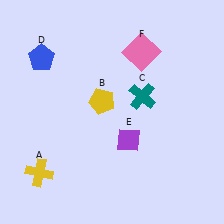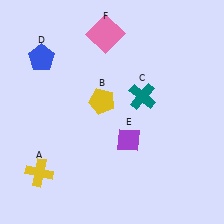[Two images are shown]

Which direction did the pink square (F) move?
The pink square (F) moved left.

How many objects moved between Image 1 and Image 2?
1 object moved between the two images.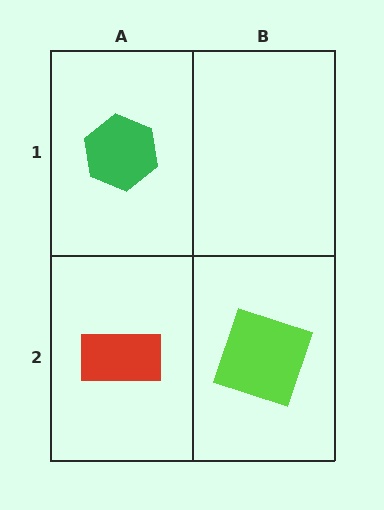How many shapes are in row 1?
1 shape.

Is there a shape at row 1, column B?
No, that cell is empty.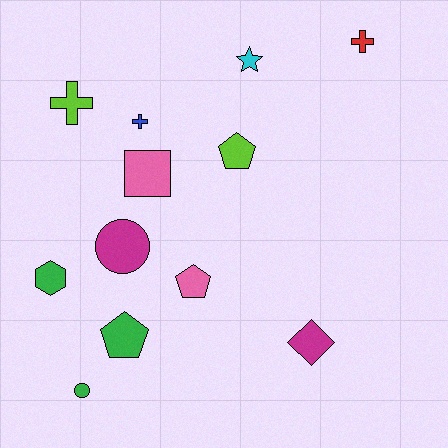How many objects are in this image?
There are 12 objects.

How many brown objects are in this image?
There are no brown objects.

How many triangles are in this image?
There are no triangles.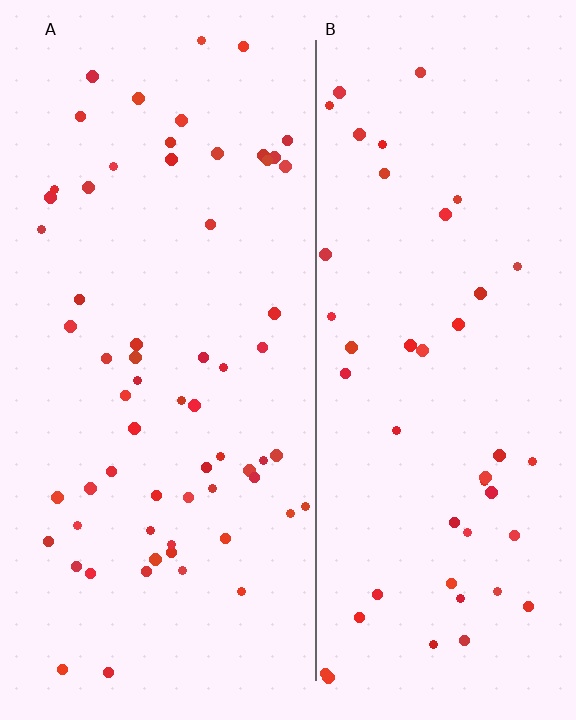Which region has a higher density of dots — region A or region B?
A (the left).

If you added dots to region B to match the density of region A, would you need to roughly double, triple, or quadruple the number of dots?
Approximately double.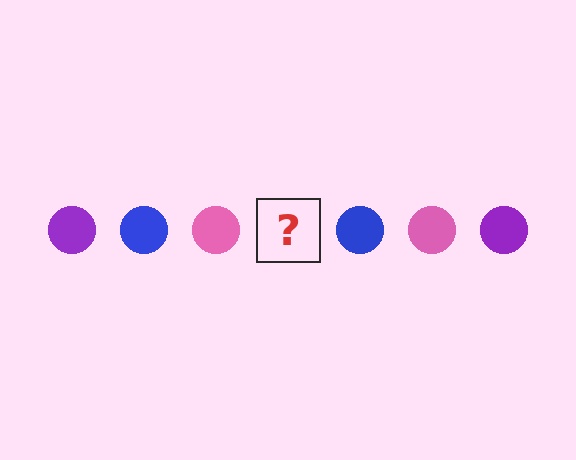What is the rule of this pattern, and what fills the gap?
The rule is that the pattern cycles through purple, blue, pink circles. The gap should be filled with a purple circle.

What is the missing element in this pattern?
The missing element is a purple circle.